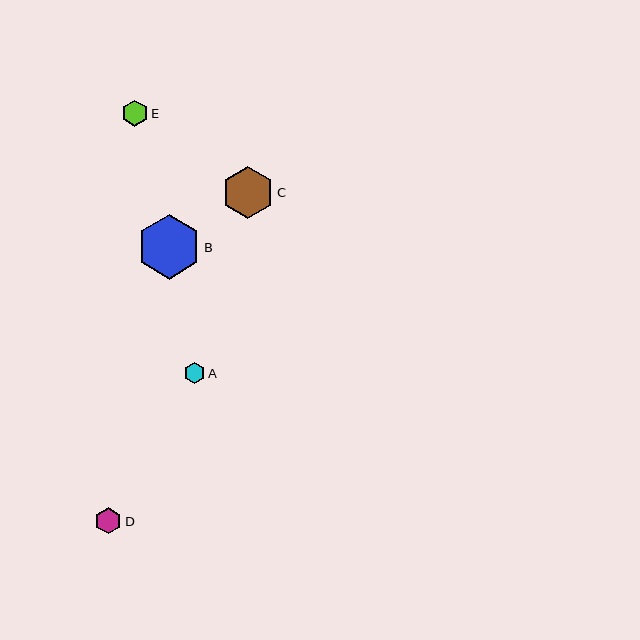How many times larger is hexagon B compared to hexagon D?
Hexagon B is approximately 2.4 times the size of hexagon D.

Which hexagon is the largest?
Hexagon B is the largest with a size of approximately 64 pixels.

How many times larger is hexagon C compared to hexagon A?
Hexagon C is approximately 2.5 times the size of hexagon A.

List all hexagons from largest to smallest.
From largest to smallest: B, C, D, E, A.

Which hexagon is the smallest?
Hexagon A is the smallest with a size of approximately 21 pixels.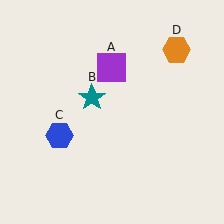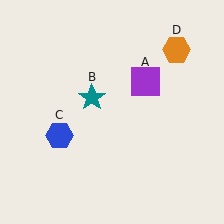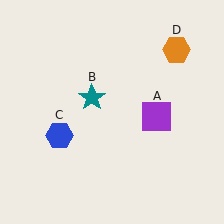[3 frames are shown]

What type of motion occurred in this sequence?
The purple square (object A) rotated clockwise around the center of the scene.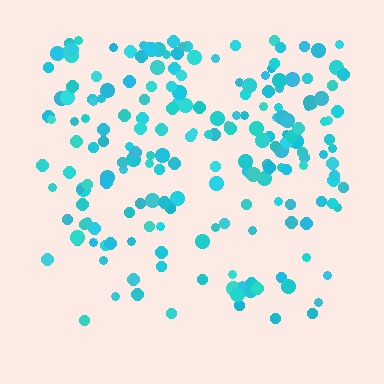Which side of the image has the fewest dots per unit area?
The bottom.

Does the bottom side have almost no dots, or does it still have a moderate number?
Still a moderate number, just noticeably fewer than the top.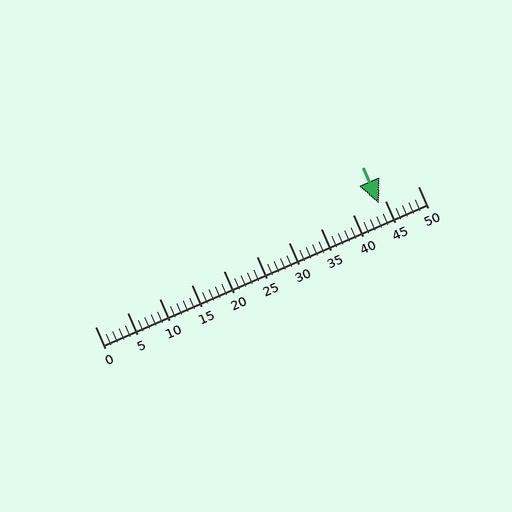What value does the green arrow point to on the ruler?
The green arrow points to approximately 44.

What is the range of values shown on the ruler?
The ruler shows values from 0 to 50.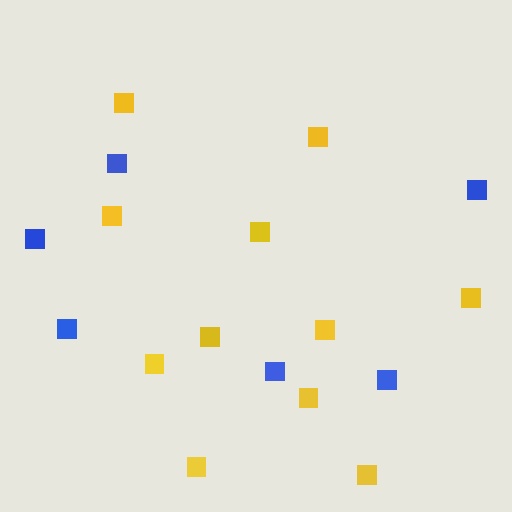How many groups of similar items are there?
There are 2 groups: one group of blue squares (6) and one group of yellow squares (11).